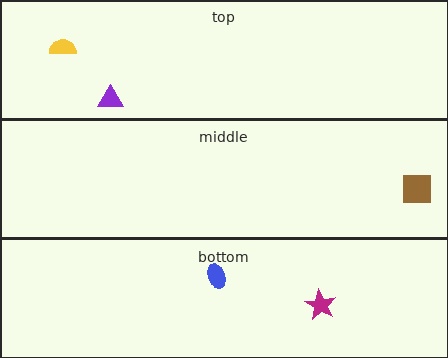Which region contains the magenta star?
The bottom region.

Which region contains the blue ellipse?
The bottom region.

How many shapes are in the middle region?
1.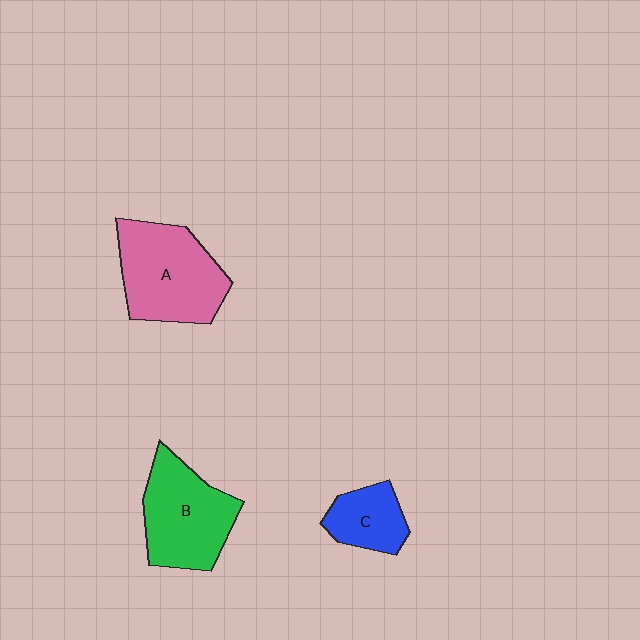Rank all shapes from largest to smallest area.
From largest to smallest: A (pink), B (green), C (blue).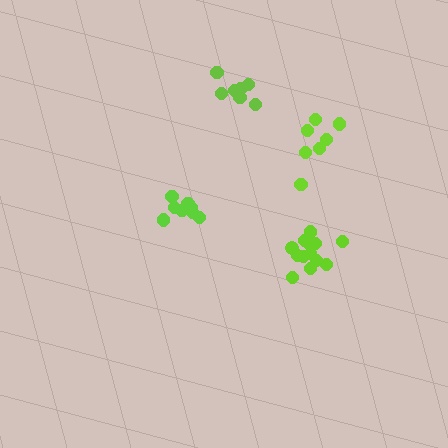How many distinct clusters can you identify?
There are 4 distinct clusters.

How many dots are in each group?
Group 1: 8 dots, Group 2: 13 dots, Group 3: 7 dots, Group 4: 7 dots (35 total).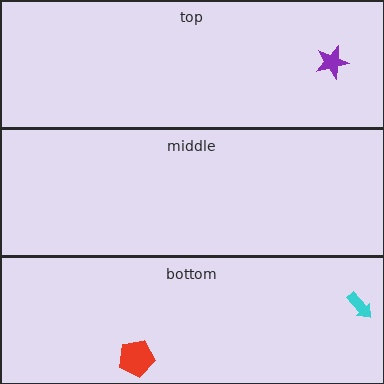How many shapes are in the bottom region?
2.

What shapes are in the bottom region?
The cyan arrow, the red pentagon.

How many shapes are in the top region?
1.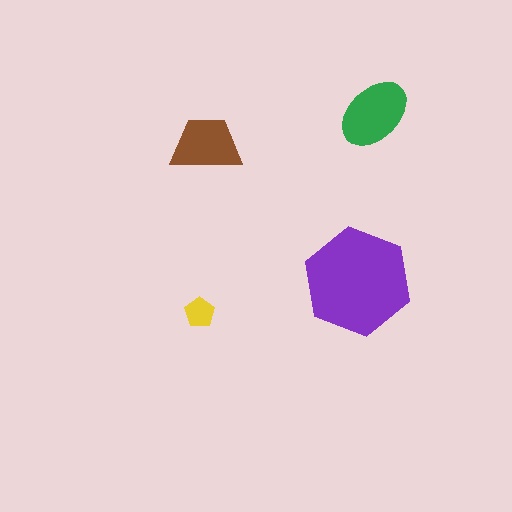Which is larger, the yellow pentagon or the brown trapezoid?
The brown trapezoid.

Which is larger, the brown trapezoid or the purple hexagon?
The purple hexagon.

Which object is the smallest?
The yellow pentagon.